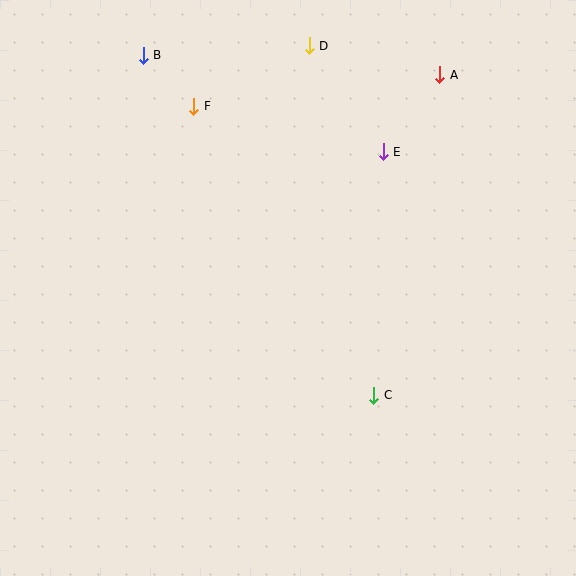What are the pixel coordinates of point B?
Point B is at (143, 55).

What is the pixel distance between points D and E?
The distance between D and E is 129 pixels.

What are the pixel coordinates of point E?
Point E is at (383, 152).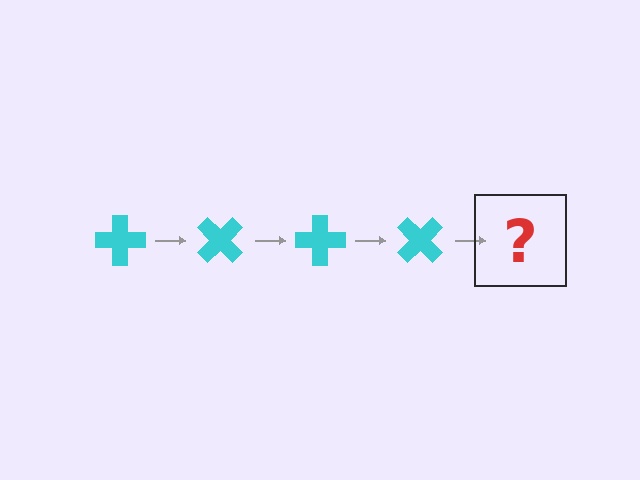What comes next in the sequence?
The next element should be a cyan cross rotated 180 degrees.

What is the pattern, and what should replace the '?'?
The pattern is that the cross rotates 45 degrees each step. The '?' should be a cyan cross rotated 180 degrees.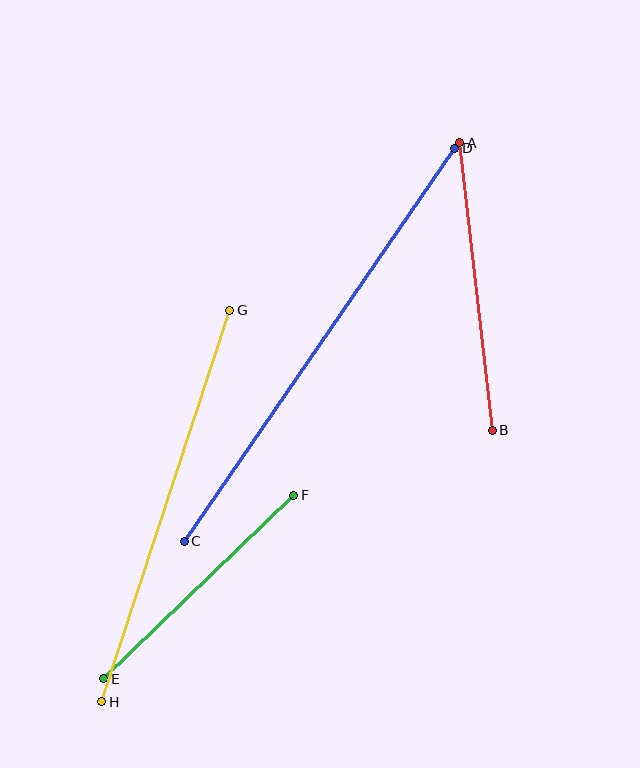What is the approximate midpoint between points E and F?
The midpoint is at approximately (199, 587) pixels.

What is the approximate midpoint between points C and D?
The midpoint is at approximately (319, 345) pixels.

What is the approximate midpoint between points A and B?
The midpoint is at approximately (476, 286) pixels.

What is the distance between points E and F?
The distance is approximately 264 pixels.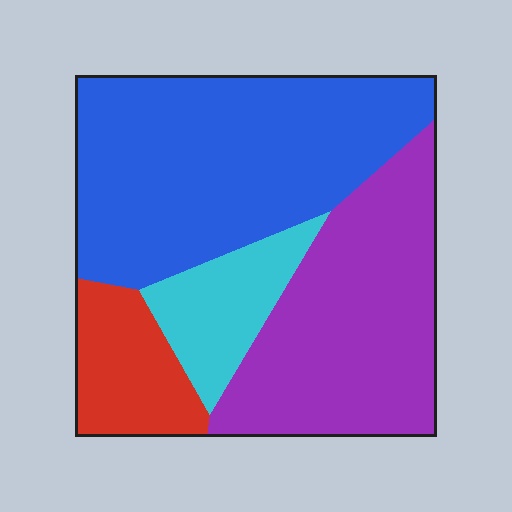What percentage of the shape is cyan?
Cyan covers around 10% of the shape.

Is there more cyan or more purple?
Purple.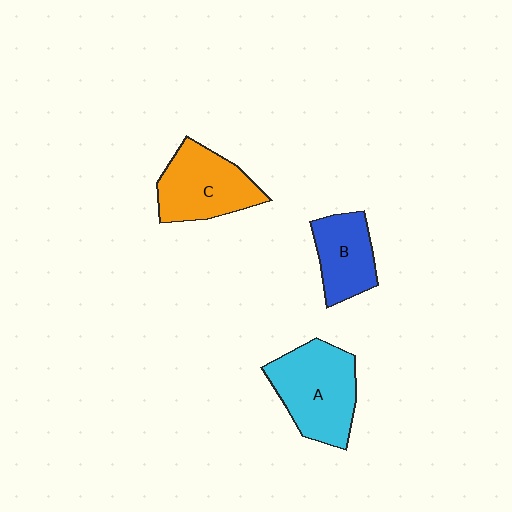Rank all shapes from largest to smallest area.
From largest to smallest: A (cyan), C (orange), B (blue).